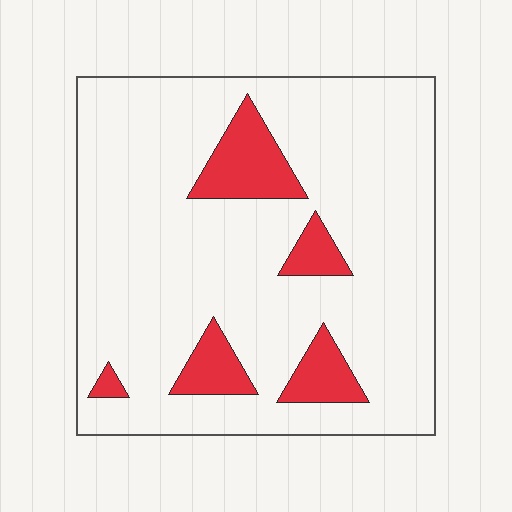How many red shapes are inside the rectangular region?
5.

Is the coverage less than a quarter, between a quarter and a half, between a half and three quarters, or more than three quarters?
Less than a quarter.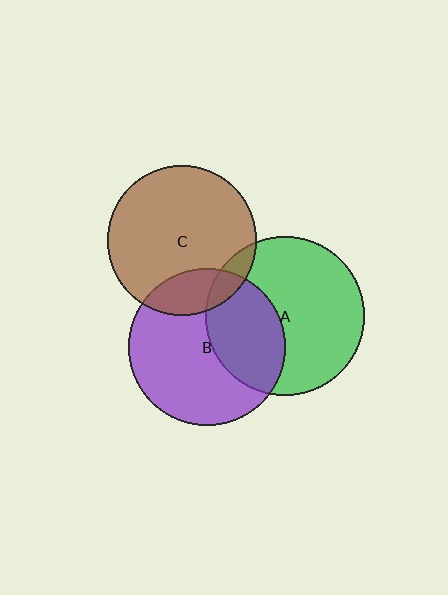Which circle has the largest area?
Circle A (green).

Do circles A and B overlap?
Yes.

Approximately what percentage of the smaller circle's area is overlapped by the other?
Approximately 35%.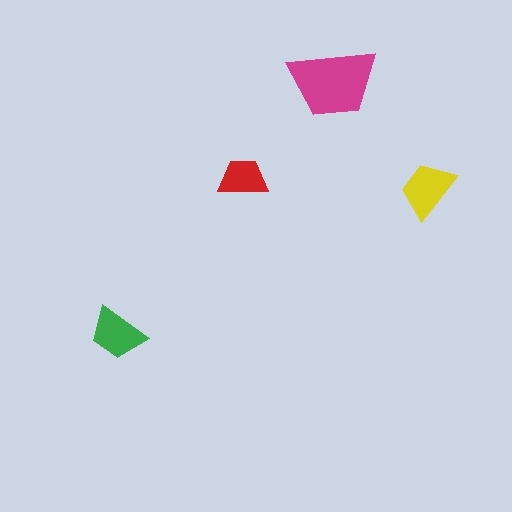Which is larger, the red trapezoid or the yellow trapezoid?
The yellow one.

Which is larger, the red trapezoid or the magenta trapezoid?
The magenta one.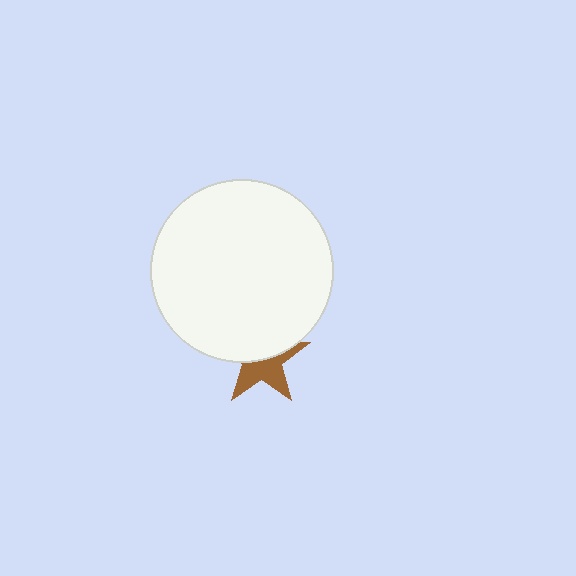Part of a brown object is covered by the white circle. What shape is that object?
It is a star.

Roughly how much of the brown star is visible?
About half of it is visible (roughly 49%).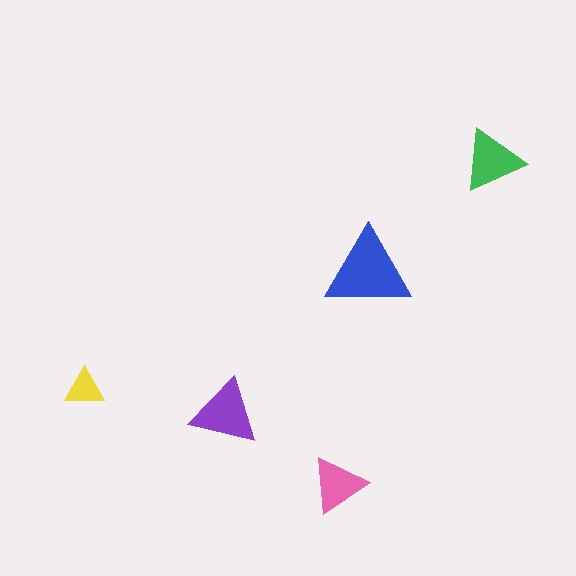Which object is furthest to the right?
The green triangle is rightmost.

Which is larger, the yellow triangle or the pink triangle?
The pink one.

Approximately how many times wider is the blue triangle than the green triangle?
About 1.5 times wider.